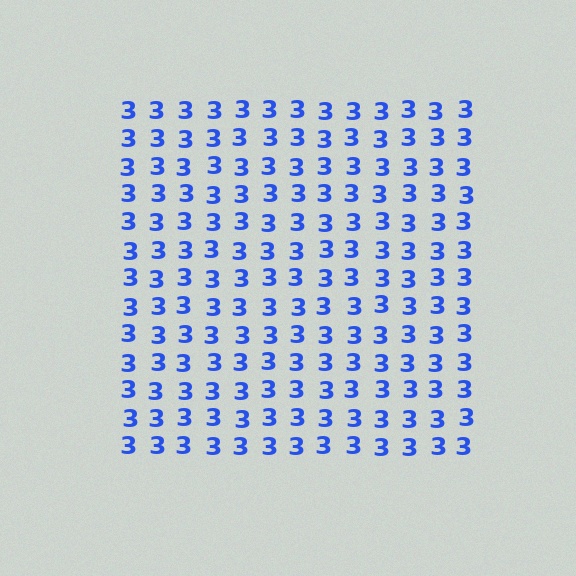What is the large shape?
The large shape is a square.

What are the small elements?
The small elements are digit 3's.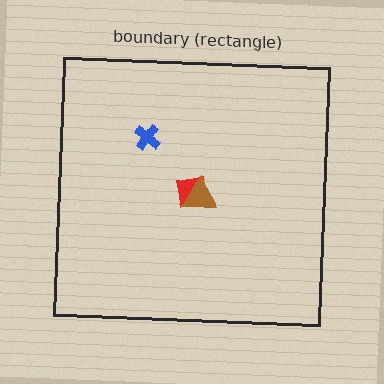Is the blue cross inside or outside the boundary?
Inside.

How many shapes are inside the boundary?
3 inside, 0 outside.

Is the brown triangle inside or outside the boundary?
Inside.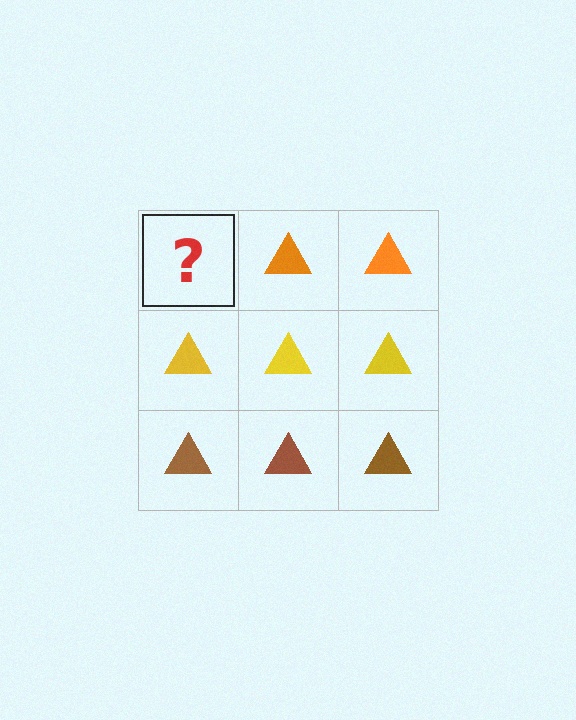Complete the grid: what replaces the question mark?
The question mark should be replaced with an orange triangle.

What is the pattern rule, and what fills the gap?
The rule is that each row has a consistent color. The gap should be filled with an orange triangle.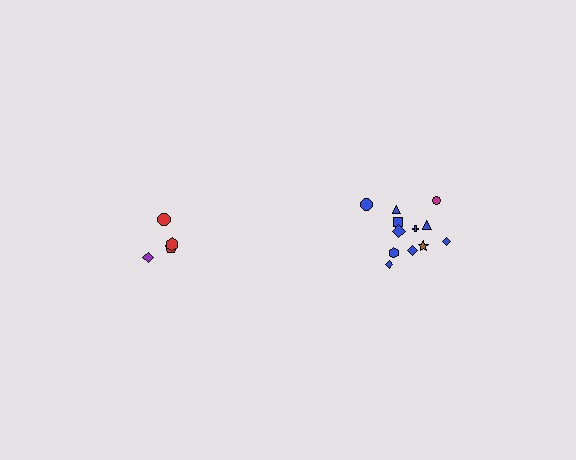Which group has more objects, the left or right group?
The right group.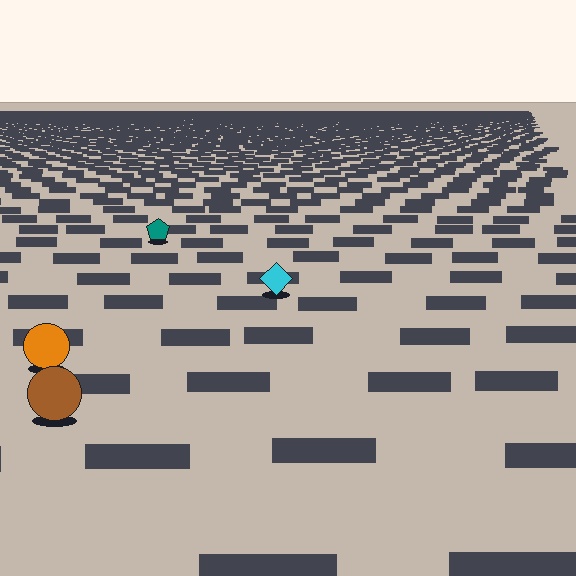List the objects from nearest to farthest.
From nearest to farthest: the brown circle, the orange circle, the cyan diamond, the teal pentagon.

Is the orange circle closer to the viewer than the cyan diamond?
Yes. The orange circle is closer — you can tell from the texture gradient: the ground texture is coarser near it.